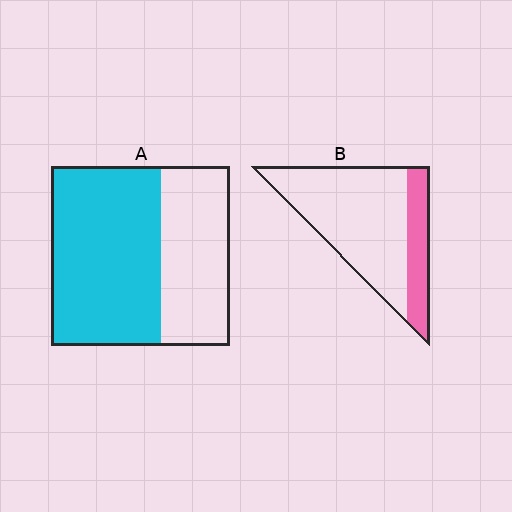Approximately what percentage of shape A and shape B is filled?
A is approximately 60% and B is approximately 25%.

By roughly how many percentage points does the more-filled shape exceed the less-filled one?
By roughly 35 percentage points (A over B).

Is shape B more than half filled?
No.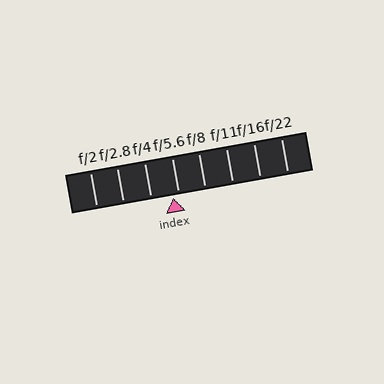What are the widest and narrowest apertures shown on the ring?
The widest aperture shown is f/2 and the narrowest is f/22.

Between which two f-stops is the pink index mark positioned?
The index mark is between f/4 and f/5.6.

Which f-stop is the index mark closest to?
The index mark is closest to f/5.6.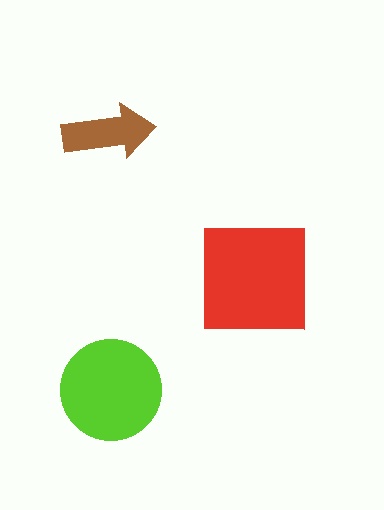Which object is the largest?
The red square.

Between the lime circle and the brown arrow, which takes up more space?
The lime circle.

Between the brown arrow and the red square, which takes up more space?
The red square.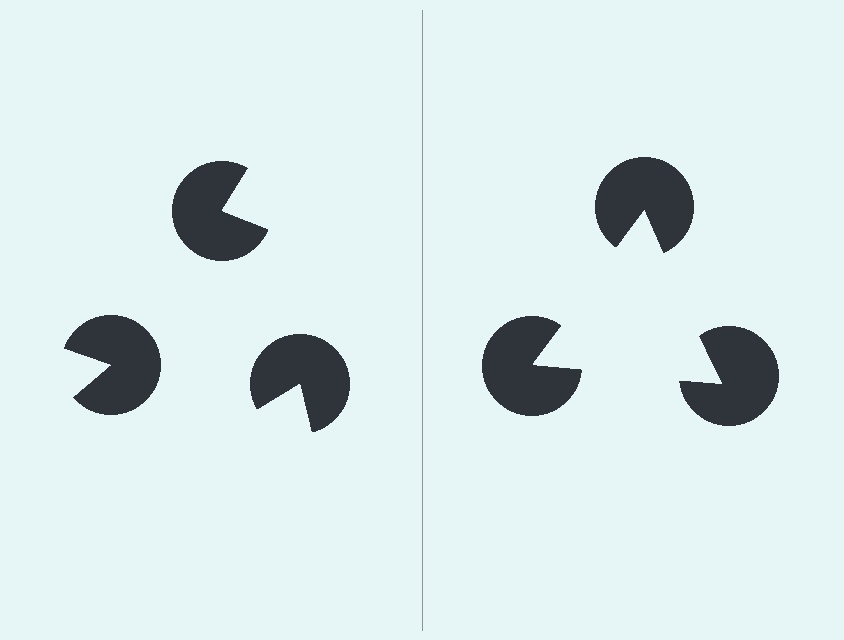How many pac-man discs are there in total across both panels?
6 — 3 on each side.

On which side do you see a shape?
An illusory triangle appears on the right side. On the left side the wedge cuts are rotated, so no coherent shape forms.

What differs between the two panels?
The pac-man discs are positioned identically on both sides; only the wedge orientations differ. On the right they align to a triangle; on the left they are misaligned.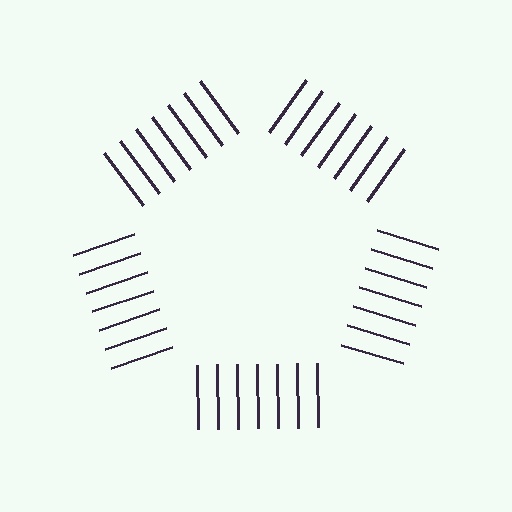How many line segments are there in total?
35 — 7 along each of the 5 edges.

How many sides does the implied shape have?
5 sides — the line-ends trace a pentagon.